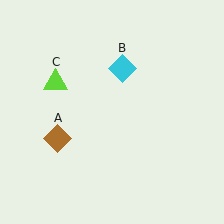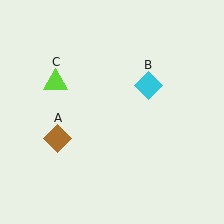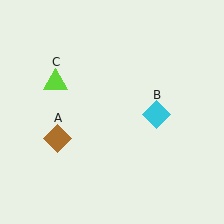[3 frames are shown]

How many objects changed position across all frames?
1 object changed position: cyan diamond (object B).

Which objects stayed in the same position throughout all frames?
Brown diamond (object A) and lime triangle (object C) remained stationary.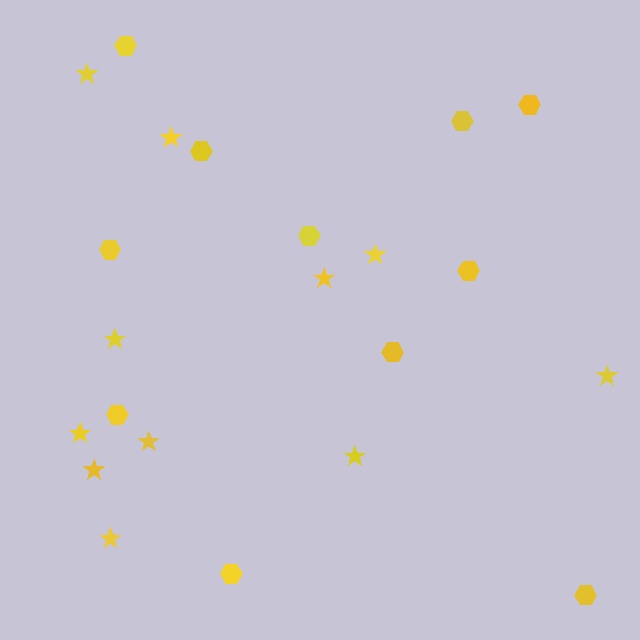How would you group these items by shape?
There are 2 groups: one group of stars (11) and one group of hexagons (11).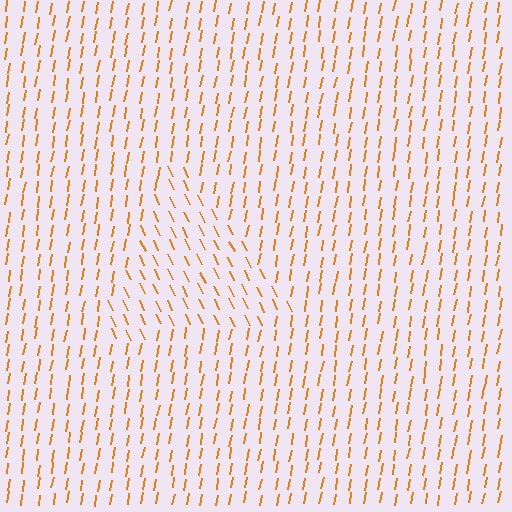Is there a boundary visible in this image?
Yes, there is a texture boundary formed by a change in line orientation.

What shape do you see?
I see a triangle.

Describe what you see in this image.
The image is filled with small orange line segments. A triangle region in the image has lines oriented differently from the surrounding lines, creating a visible texture boundary.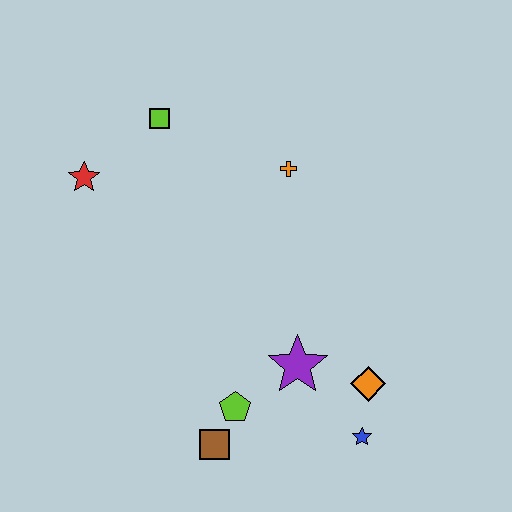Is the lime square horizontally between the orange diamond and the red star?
Yes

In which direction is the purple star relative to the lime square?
The purple star is below the lime square.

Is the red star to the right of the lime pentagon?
No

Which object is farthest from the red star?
The blue star is farthest from the red star.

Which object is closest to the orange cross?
The lime square is closest to the orange cross.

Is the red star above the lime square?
No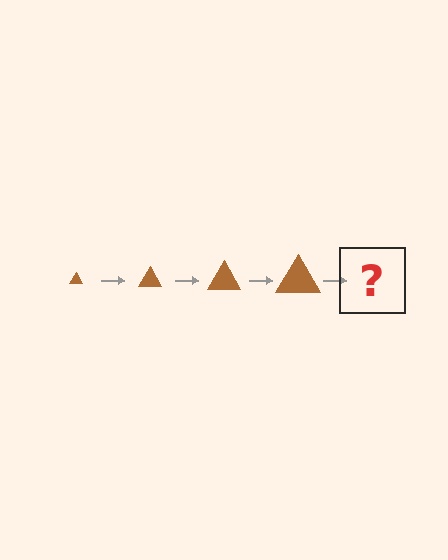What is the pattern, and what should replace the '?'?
The pattern is that the triangle gets progressively larger each step. The '?' should be a brown triangle, larger than the previous one.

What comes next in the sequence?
The next element should be a brown triangle, larger than the previous one.